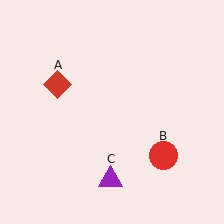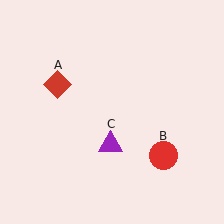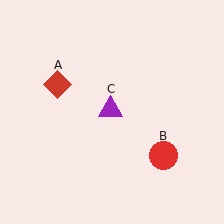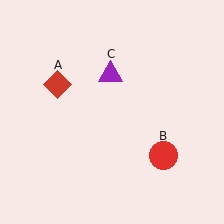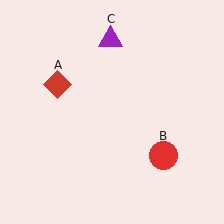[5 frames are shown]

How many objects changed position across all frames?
1 object changed position: purple triangle (object C).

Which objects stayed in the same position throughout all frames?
Red diamond (object A) and red circle (object B) remained stationary.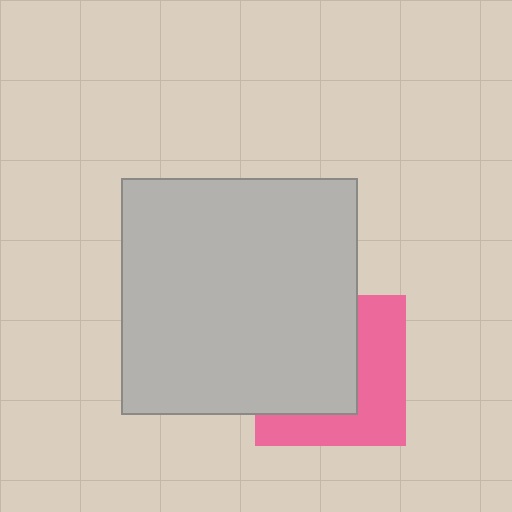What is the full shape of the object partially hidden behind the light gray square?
The partially hidden object is a pink square.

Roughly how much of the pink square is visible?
About half of it is visible (roughly 46%).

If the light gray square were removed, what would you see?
You would see the complete pink square.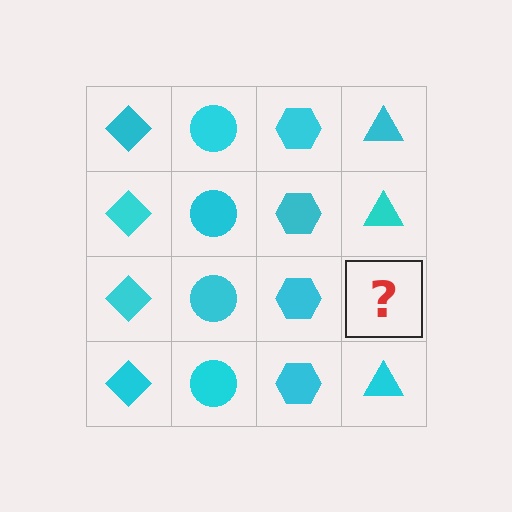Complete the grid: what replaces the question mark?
The question mark should be replaced with a cyan triangle.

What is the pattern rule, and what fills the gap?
The rule is that each column has a consistent shape. The gap should be filled with a cyan triangle.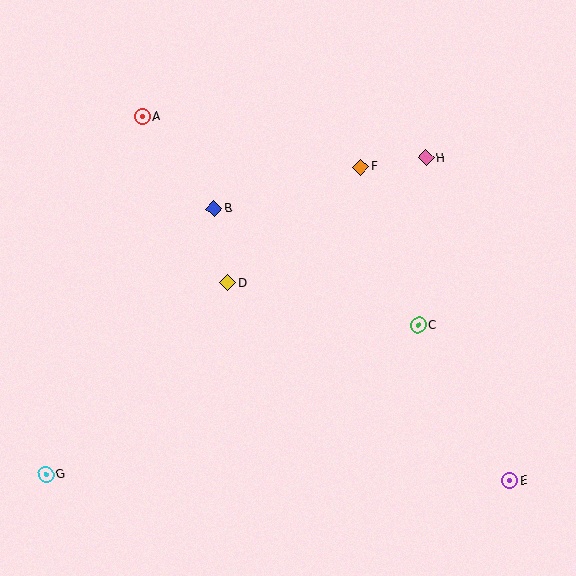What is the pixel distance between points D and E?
The distance between D and E is 344 pixels.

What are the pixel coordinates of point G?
Point G is at (46, 474).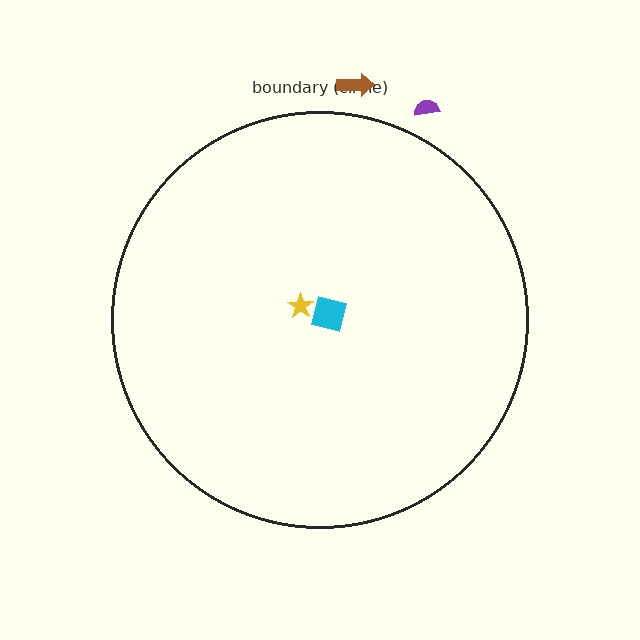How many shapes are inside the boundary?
2 inside, 2 outside.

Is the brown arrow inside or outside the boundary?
Outside.